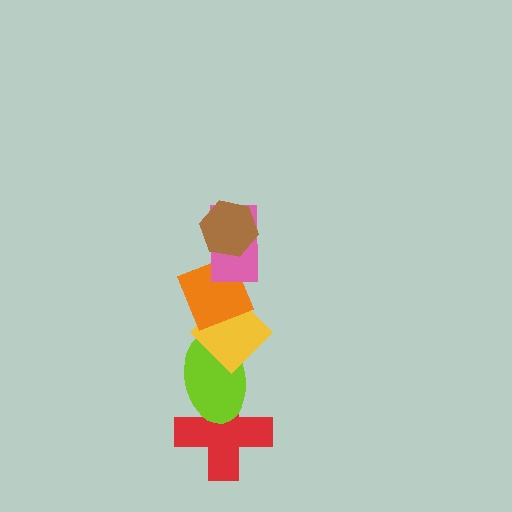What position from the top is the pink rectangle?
The pink rectangle is 2nd from the top.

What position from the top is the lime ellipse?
The lime ellipse is 5th from the top.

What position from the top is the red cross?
The red cross is 6th from the top.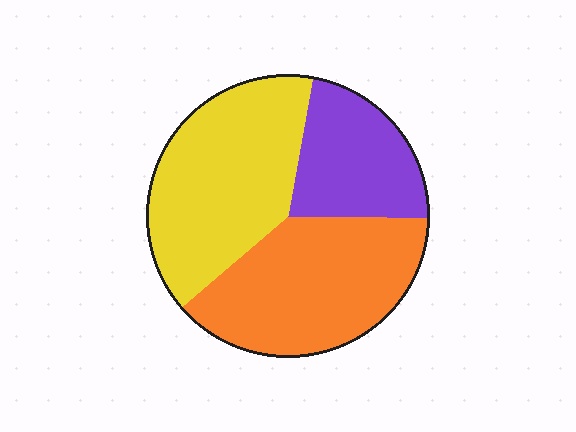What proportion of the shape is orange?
Orange covers about 40% of the shape.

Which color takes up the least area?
Purple, at roughly 20%.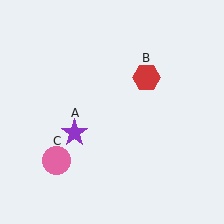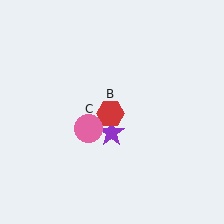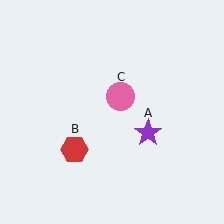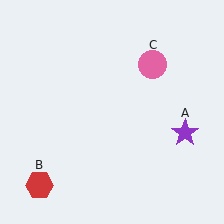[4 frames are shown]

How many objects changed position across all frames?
3 objects changed position: purple star (object A), red hexagon (object B), pink circle (object C).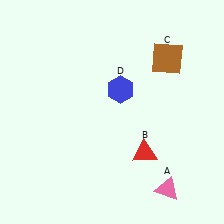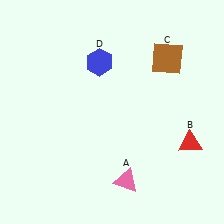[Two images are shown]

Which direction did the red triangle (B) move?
The red triangle (B) moved right.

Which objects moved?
The objects that moved are: the pink triangle (A), the red triangle (B), the blue hexagon (D).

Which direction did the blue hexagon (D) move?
The blue hexagon (D) moved up.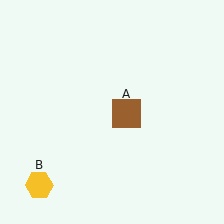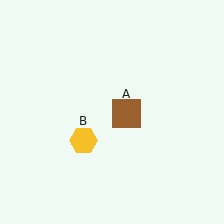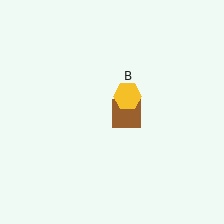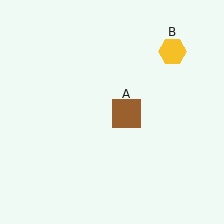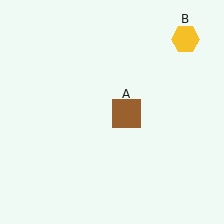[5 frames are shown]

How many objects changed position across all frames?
1 object changed position: yellow hexagon (object B).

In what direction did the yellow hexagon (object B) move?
The yellow hexagon (object B) moved up and to the right.